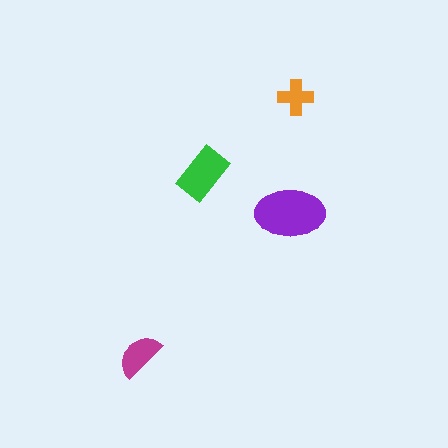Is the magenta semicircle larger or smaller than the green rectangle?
Smaller.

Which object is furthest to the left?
The magenta semicircle is leftmost.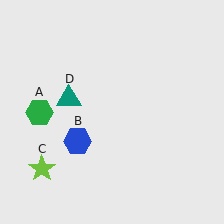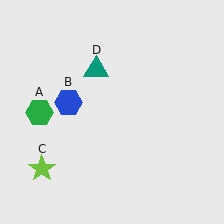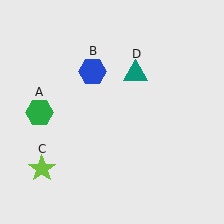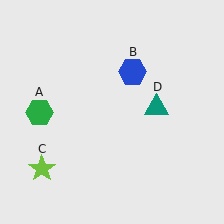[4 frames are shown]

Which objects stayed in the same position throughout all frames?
Green hexagon (object A) and lime star (object C) remained stationary.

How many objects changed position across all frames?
2 objects changed position: blue hexagon (object B), teal triangle (object D).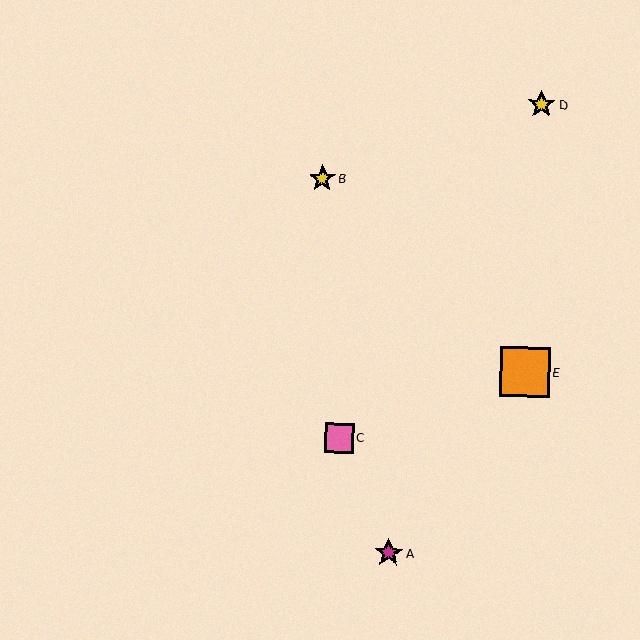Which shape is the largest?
The orange square (labeled E) is the largest.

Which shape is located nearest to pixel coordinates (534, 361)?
The orange square (labeled E) at (525, 372) is nearest to that location.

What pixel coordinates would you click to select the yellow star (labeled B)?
Click at (322, 178) to select the yellow star B.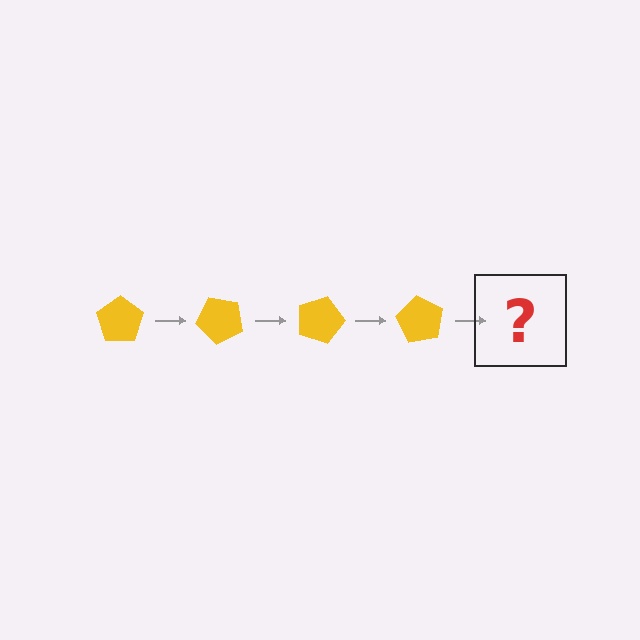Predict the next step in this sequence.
The next step is a yellow pentagon rotated 180 degrees.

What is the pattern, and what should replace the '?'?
The pattern is that the pentagon rotates 45 degrees each step. The '?' should be a yellow pentagon rotated 180 degrees.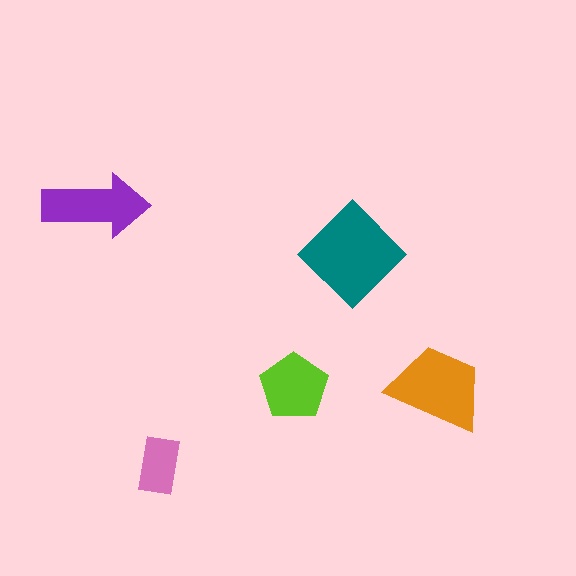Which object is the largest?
The teal diamond.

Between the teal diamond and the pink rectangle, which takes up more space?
The teal diamond.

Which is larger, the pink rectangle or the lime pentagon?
The lime pentagon.